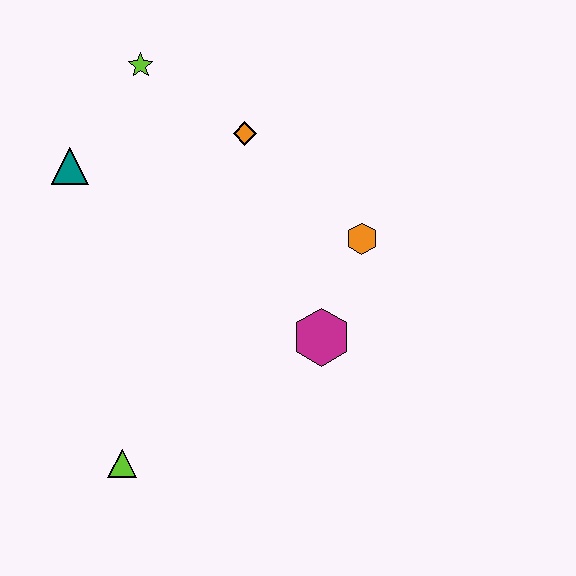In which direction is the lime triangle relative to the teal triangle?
The lime triangle is below the teal triangle.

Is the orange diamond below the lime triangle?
No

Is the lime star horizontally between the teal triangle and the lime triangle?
No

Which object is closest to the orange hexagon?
The magenta hexagon is closest to the orange hexagon.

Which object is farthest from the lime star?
The lime triangle is farthest from the lime star.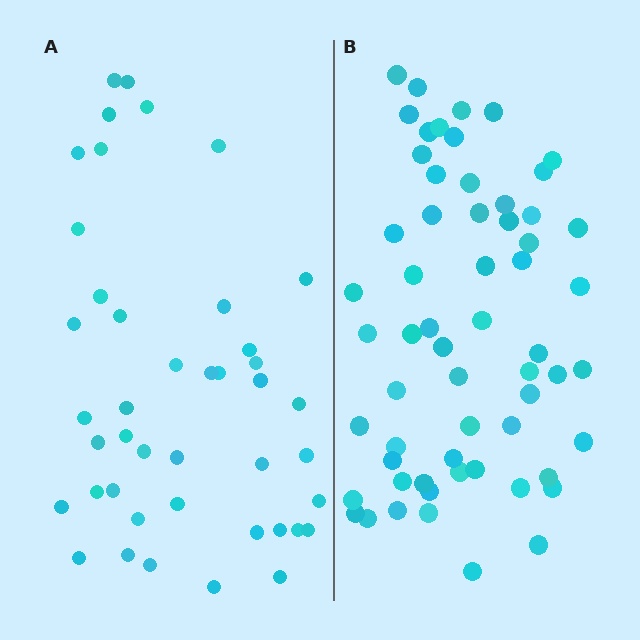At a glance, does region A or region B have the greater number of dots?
Region B (the right region) has more dots.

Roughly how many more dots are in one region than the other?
Region B has approximately 15 more dots than region A.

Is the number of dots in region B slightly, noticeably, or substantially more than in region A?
Region B has noticeably more, but not dramatically so. The ratio is roughly 1.4 to 1.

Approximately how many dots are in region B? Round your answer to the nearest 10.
About 60 dots.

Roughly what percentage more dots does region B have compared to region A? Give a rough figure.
About 40% more.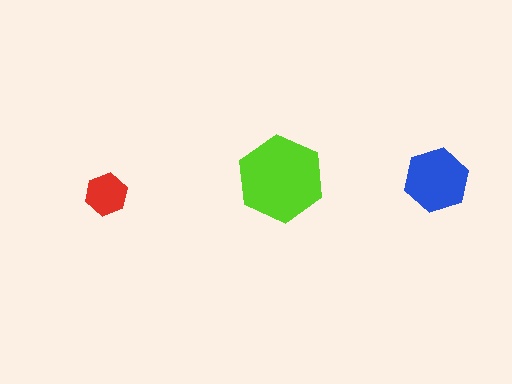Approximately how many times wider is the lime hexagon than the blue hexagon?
About 1.5 times wider.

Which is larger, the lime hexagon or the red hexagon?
The lime one.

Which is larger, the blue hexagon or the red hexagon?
The blue one.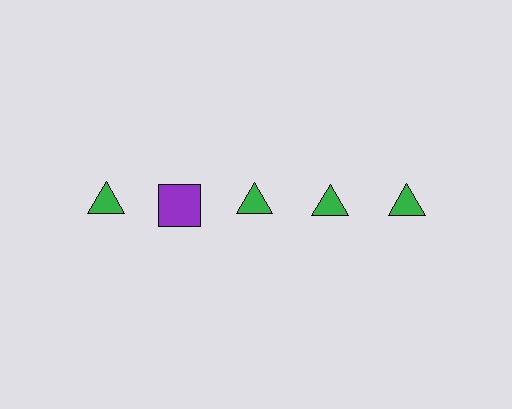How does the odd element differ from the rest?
It differs in both color (purple instead of green) and shape (square instead of triangle).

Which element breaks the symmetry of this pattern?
The purple square in the top row, second from left column breaks the symmetry. All other shapes are green triangles.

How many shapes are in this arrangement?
There are 5 shapes arranged in a grid pattern.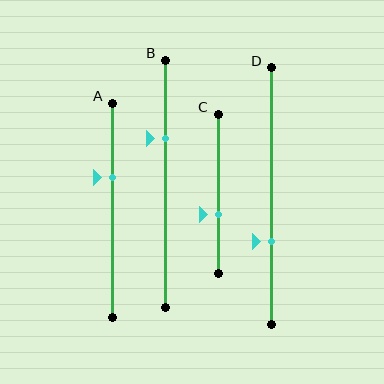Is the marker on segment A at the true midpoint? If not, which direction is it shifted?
No, the marker on segment A is shifted upward by about 15% of the segment length.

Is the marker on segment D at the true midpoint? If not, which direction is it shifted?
No, the marker on segment D is shifted downward by about 18% of the segment length.